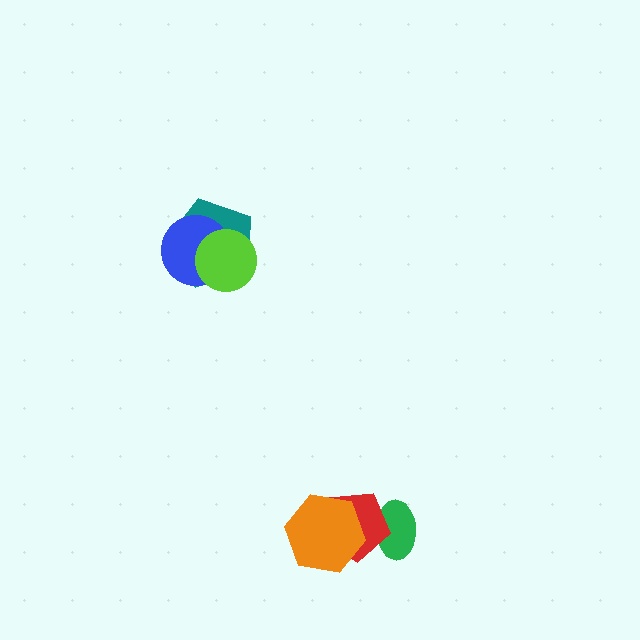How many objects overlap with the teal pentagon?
2 objects overlap with the teal pentagon.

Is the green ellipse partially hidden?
Yes, it is partially covered by another shape.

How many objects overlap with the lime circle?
2 objects overlap with the lime circle.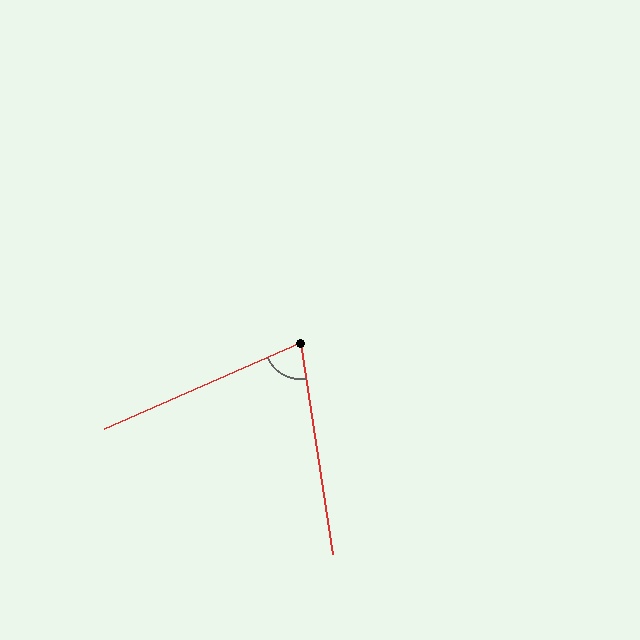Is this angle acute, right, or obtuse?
It is acute.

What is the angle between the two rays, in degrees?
Approximately 75 degrees.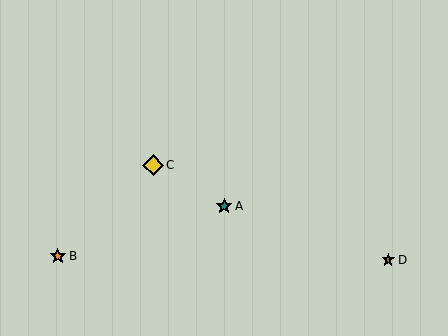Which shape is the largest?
The yellow diamond (labeled C) is the largest.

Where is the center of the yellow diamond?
The center of the yellow diamond is at (153, 165).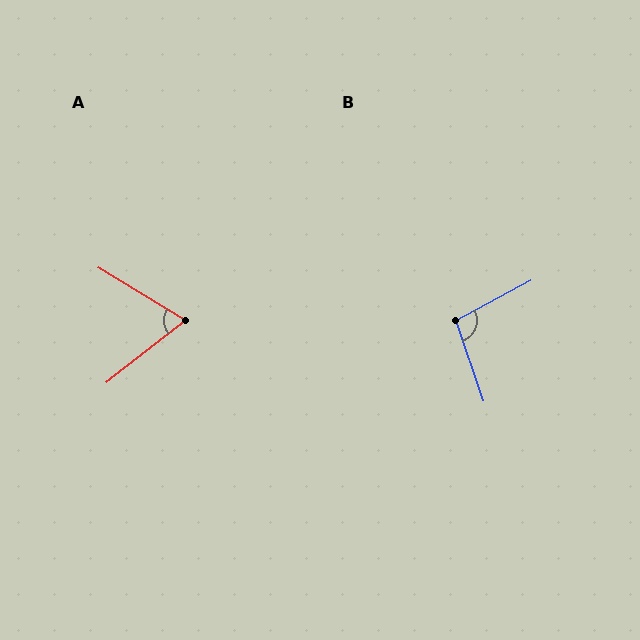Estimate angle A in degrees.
Approximately 69 degrees.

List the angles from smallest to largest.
A (69°), B (99°).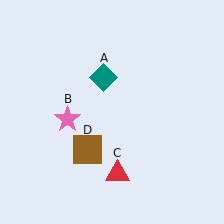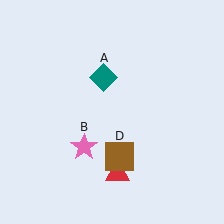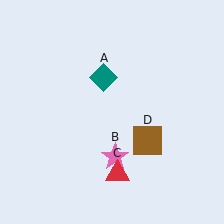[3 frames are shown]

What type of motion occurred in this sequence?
The pink star (object B), brown square (object D) rotated counterclockwise around the center of the scene.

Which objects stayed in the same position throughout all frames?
Teal diamond (object A) and red triangle (object C) remained stationary.